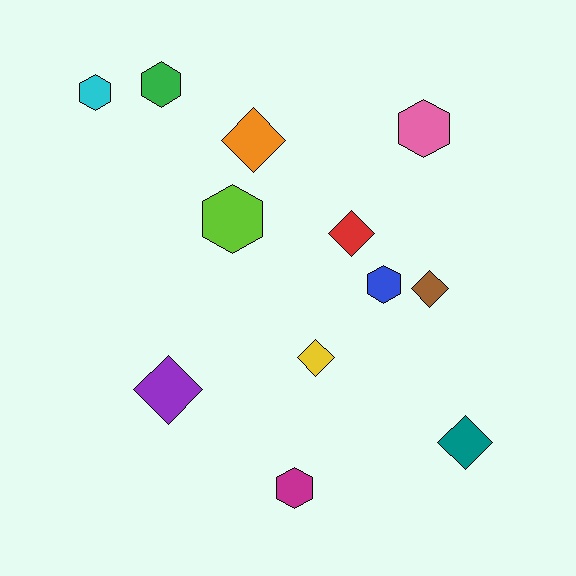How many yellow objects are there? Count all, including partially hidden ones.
There is 1 yellow object.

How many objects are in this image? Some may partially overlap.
There are 12 objects.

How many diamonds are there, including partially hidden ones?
There are 6 diamonds.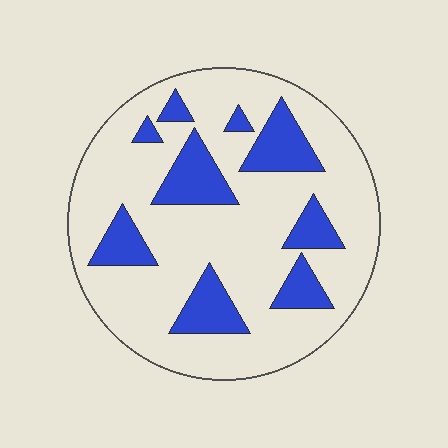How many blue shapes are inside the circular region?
9.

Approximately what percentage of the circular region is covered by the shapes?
Approximately 25%.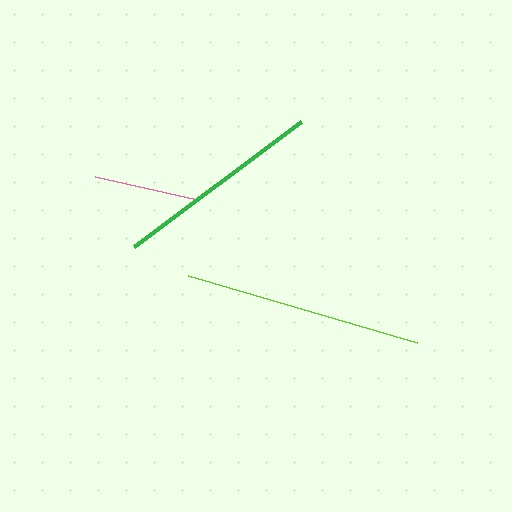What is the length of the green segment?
The green segment is approximately 209 pixels long.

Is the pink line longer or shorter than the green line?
The green line is longer than the pink line.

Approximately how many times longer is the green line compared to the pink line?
The green line is approximately 2.0 times the length of the pink line.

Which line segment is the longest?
The lime line is the longest at approximately 238 pixels.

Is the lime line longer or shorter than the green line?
The lime line is longer than the green line.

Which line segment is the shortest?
The pink line is the shortest at approximately 105 pixels.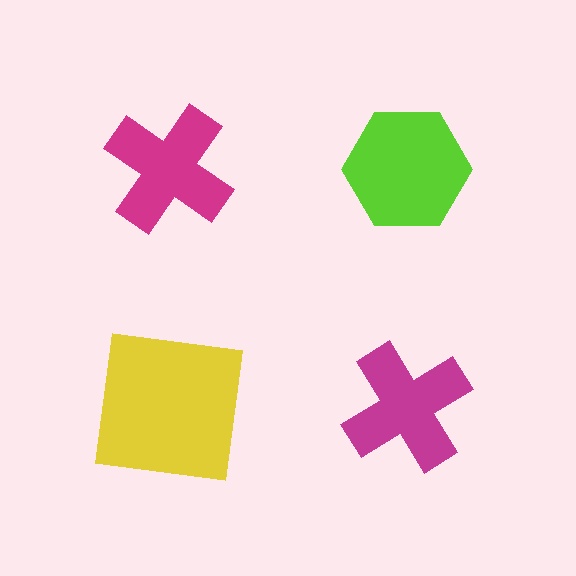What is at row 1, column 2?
A lime hexagon.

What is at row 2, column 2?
A magenta cross.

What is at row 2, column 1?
A yellow square.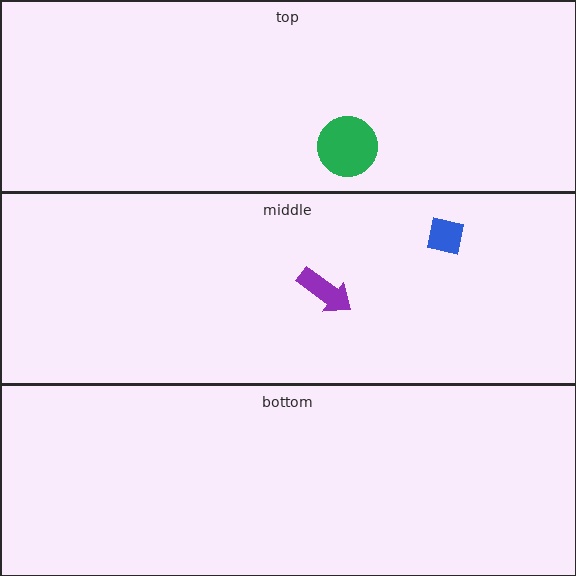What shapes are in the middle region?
The purple arrow, the blue square.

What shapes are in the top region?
The green circle.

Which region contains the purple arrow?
The middle region.